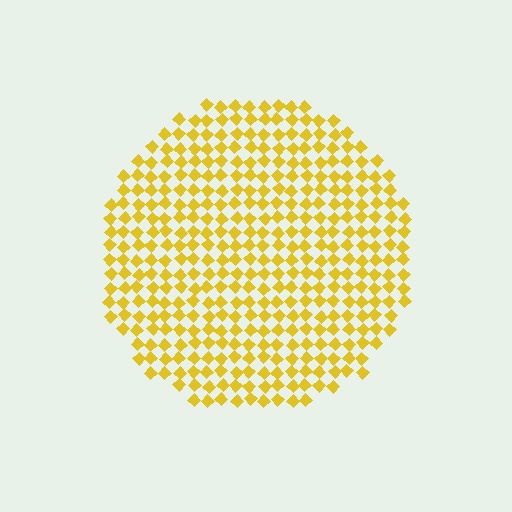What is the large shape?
The large shape is a circle.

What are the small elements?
The small elements are diamonds.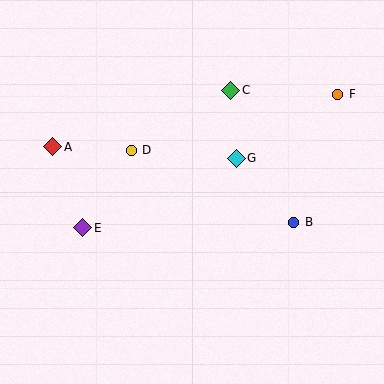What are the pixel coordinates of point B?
Point B is at (294, 222).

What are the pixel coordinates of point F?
Point F is at (338, 94).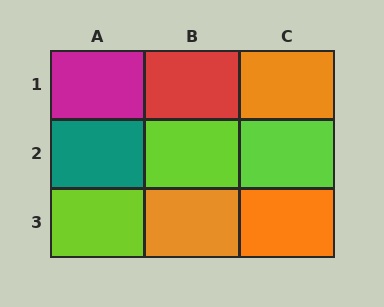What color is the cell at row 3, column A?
Lime.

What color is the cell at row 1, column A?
Magenta.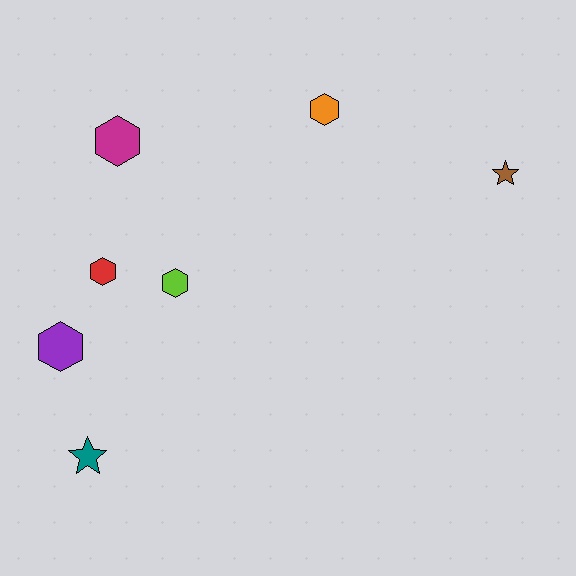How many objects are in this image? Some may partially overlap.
There are 7 objects.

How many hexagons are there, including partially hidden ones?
There are 5 hexagons.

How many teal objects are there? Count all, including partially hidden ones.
There is 1 teal object.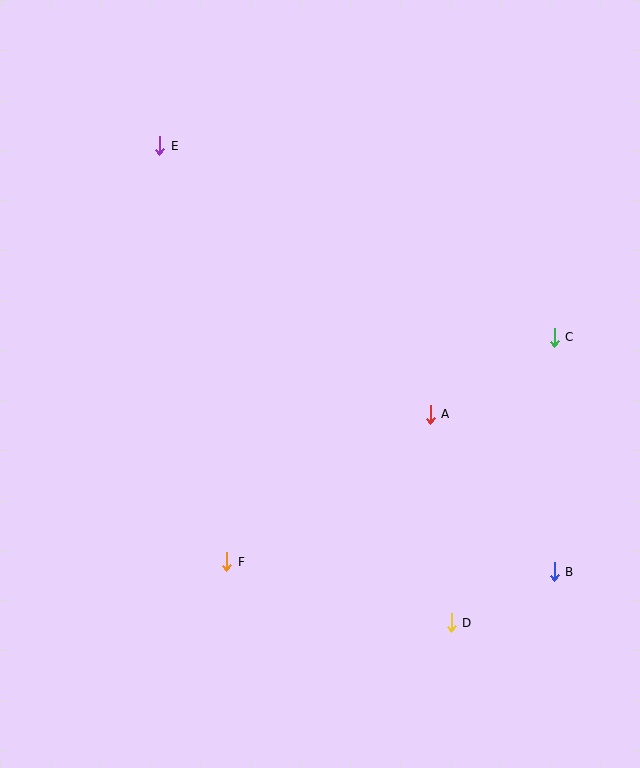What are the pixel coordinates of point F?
Point F is at (227, 562).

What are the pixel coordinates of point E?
Point E is at (160, 146).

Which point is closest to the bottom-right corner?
Point B is closest to the bottom-right corner.